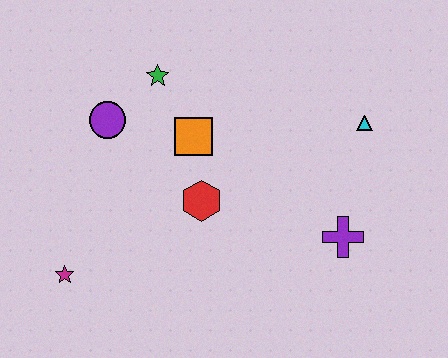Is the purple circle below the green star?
Yes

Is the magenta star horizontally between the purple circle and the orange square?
No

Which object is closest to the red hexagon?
The orange square is closest to the red hexagon.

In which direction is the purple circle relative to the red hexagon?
The purple circle is to the left of the red hexagon.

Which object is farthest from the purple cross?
The magenta star is farthest from the purple cross.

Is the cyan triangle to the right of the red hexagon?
Yes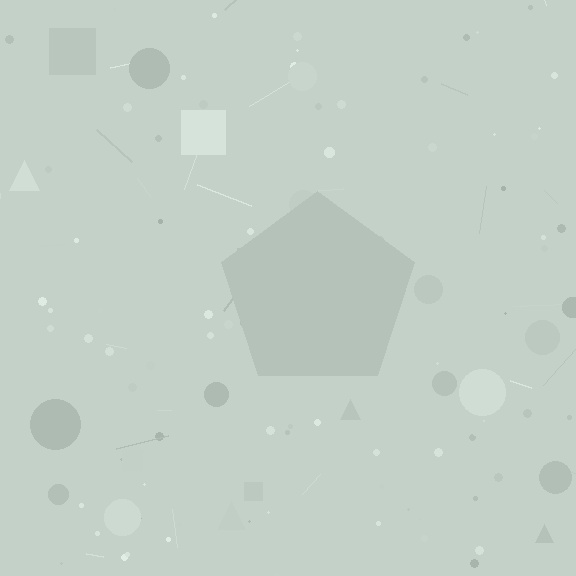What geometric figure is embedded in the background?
A pentagon is embedded in the background.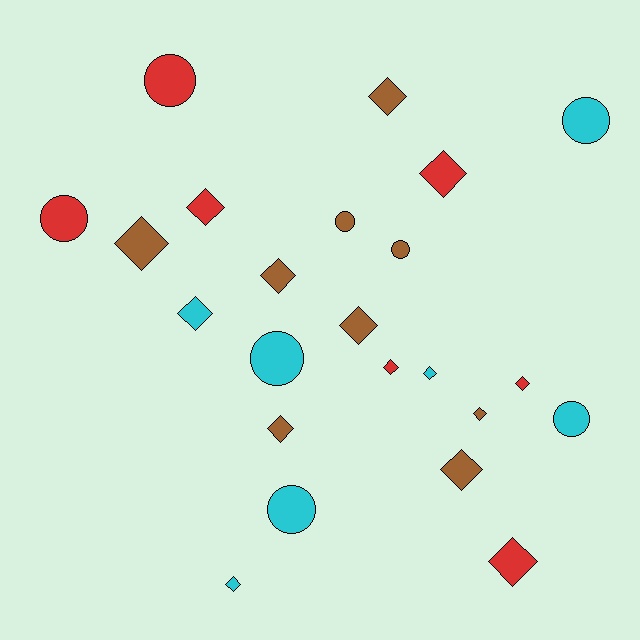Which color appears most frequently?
Brown, with 9 objects.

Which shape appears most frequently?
Diamond, with 15 objects.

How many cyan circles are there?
There are 4 cyan circles.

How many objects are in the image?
There are 23 objects.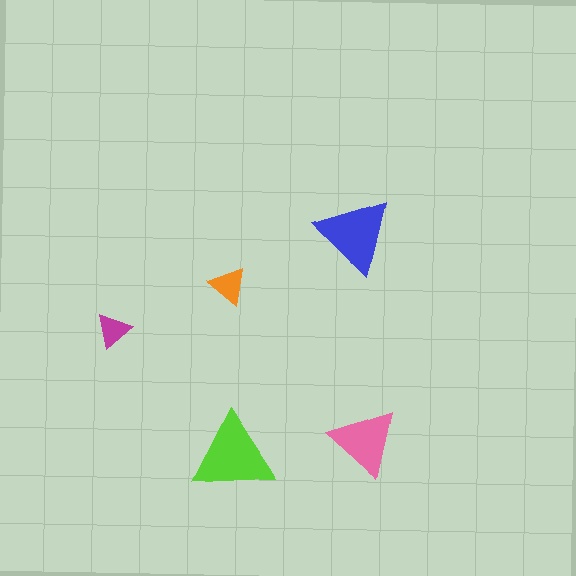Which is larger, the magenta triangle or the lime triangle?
The lime one.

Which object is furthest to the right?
The pink triangle is rightmost.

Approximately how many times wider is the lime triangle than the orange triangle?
About 2 times wider.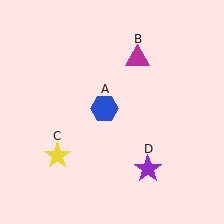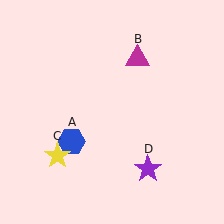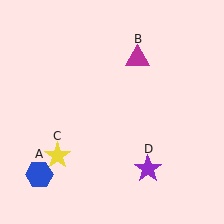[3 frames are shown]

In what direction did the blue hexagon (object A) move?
The blue hexagon (object A) moved down and to the left.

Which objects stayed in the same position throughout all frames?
Magenta triangle (object B) and yellow star (object C) and purple star (object D) remained stationary.